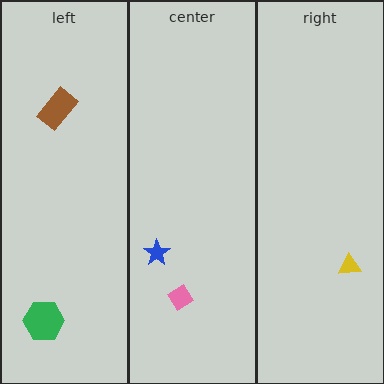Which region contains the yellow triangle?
The right region.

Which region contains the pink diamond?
The center region.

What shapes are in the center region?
The blue star, the pink diamond.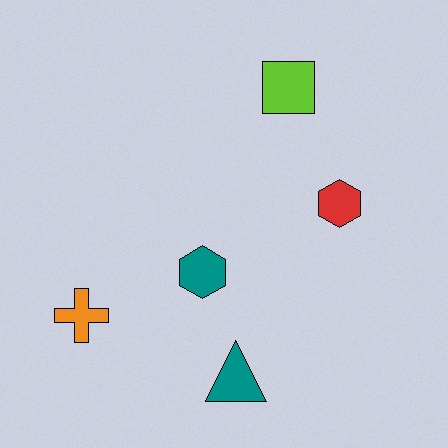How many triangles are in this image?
There is 1 triangle.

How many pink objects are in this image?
There are no pink objects.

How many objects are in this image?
There are 5 objects.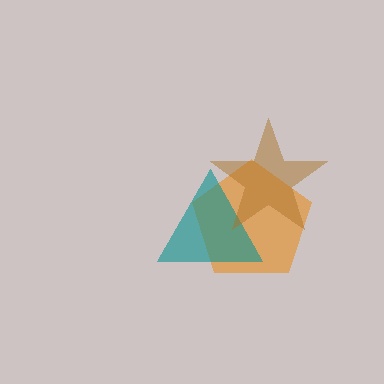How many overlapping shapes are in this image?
There are 3 overlapping shapes in the image.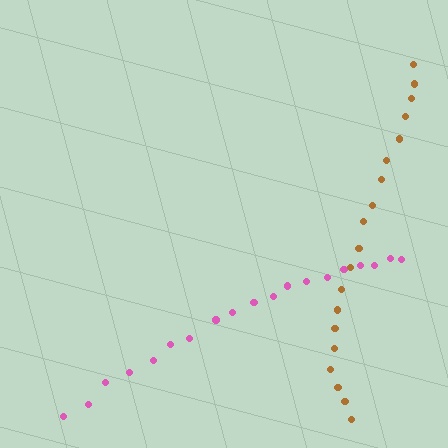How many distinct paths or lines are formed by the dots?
There are 2 distinct paths.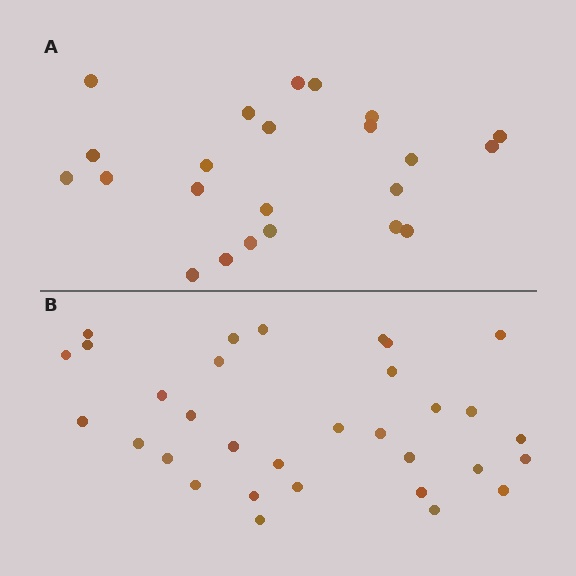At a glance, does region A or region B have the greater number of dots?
Region B (the bottom region) has more dots.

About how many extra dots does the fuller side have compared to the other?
Region B has roughly 8 or so more dots than region A.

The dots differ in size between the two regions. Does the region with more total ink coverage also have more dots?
No. Region A has more total ink coverage because its dots are larger, but region B actually contains more individual dots. Total area can be misleading — the number of items is what matters here.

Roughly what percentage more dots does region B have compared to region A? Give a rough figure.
About 40% more.